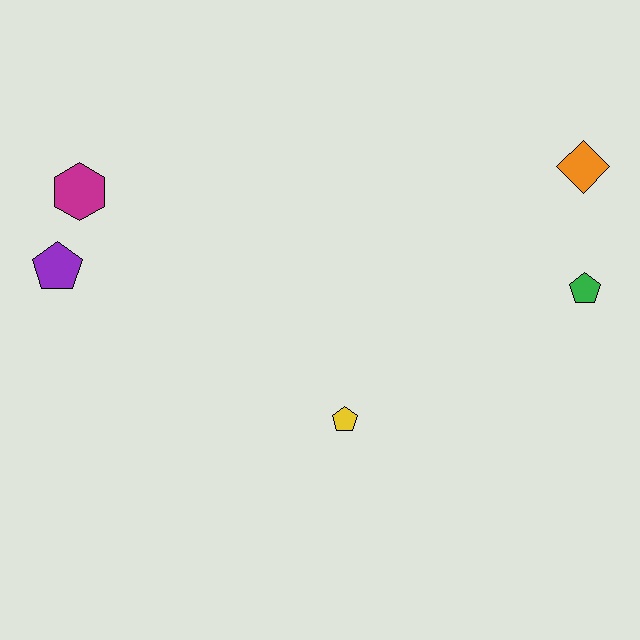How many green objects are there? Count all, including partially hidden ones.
There is 1 green object.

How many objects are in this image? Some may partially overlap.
There are 5 objects.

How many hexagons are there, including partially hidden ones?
There is 1 hexagon.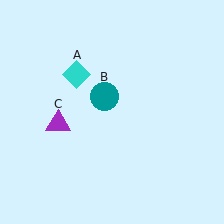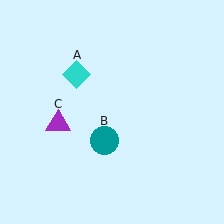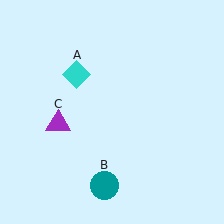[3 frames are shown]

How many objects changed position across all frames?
1 object changed position: teal circle (object B).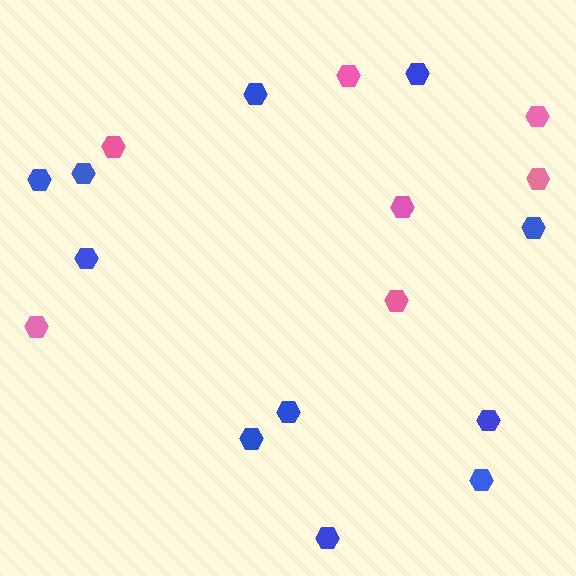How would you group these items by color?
There are 2 groups: one group of blue hexagons (11) and one group of pink hexagons (7).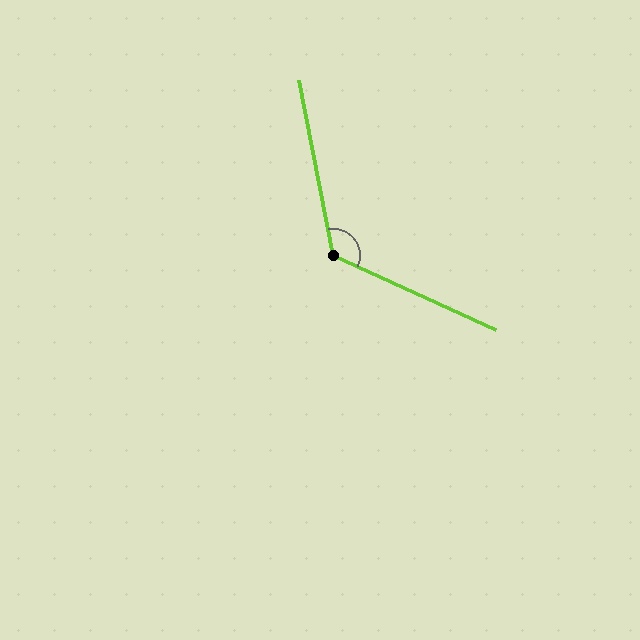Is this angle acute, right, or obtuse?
It is obtuse.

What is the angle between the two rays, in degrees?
Approximately 125 degrees.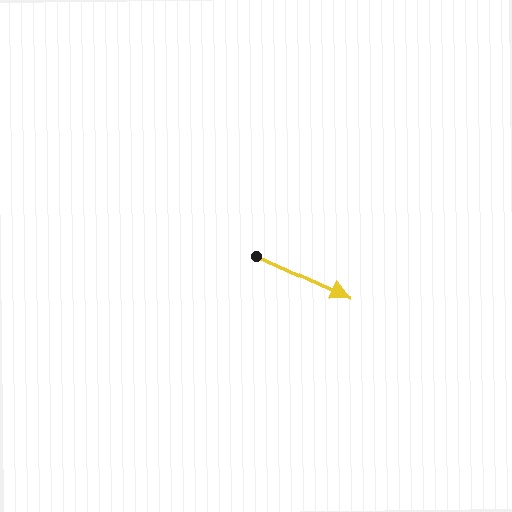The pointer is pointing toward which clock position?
Roughly 4 o'clock.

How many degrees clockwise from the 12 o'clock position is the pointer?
Approximately 114 degrees.